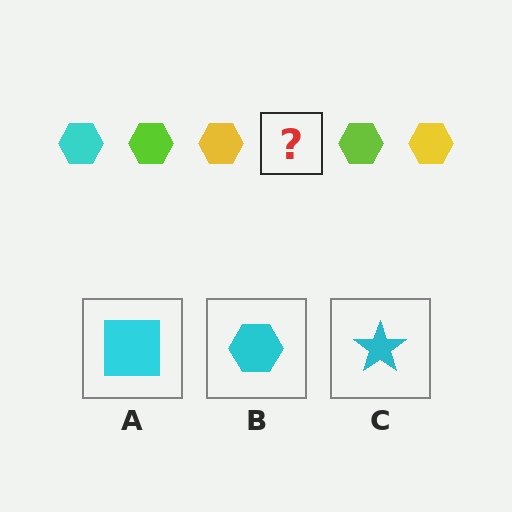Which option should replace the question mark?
Option B.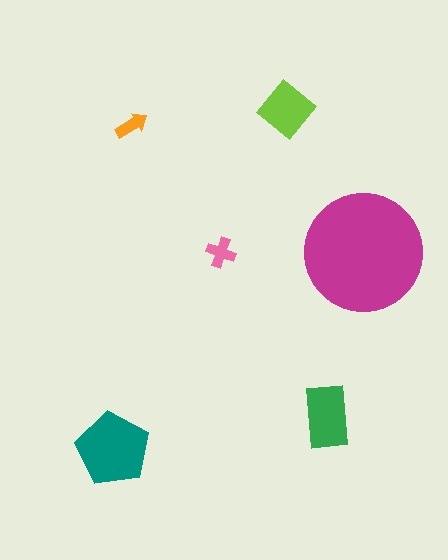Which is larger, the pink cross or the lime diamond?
The lime diamond.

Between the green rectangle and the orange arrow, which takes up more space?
The green rectangle.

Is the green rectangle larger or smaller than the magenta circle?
Smaller.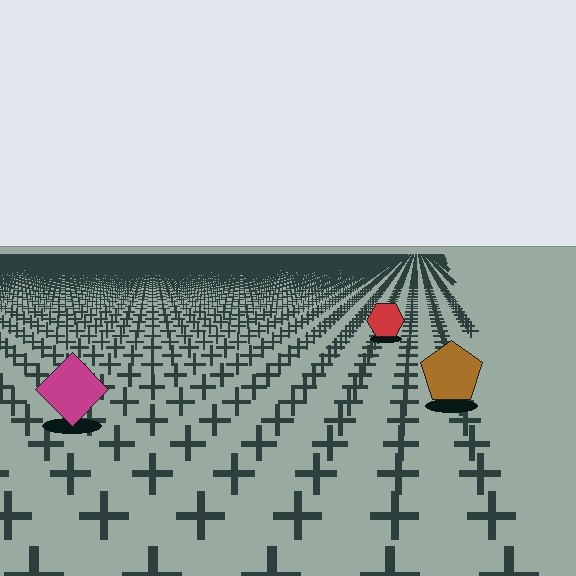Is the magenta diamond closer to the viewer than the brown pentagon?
Yes. The magenta diamond is closer — you can tell from the texture gradient: the ground texture is coarser near it.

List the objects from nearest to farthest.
From nearest to farthest: the magenta diamond, the brown pentagon, the red hexagon.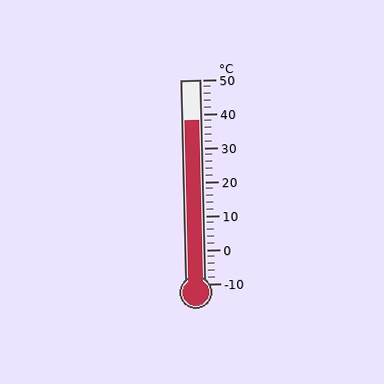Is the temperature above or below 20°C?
The temperature is above 20°C.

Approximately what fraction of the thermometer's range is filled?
The thermometer is filled to approximately 80% of its range.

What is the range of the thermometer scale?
The thermometer scale ranges from -10°C to 50°C.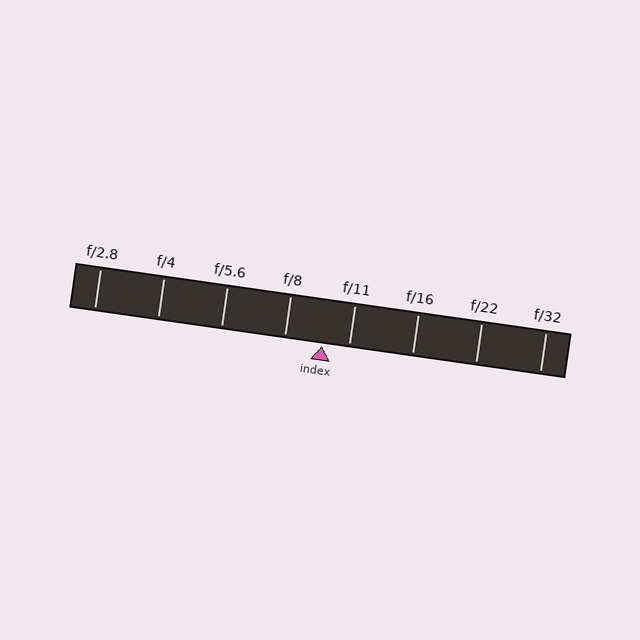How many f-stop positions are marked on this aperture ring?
There are 8 f-stop positions marked.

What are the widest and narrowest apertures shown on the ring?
The widest aperture shown is f/2.8 and the narrowest is f/32.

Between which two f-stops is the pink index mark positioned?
The index mark is between f/8 and f/11.